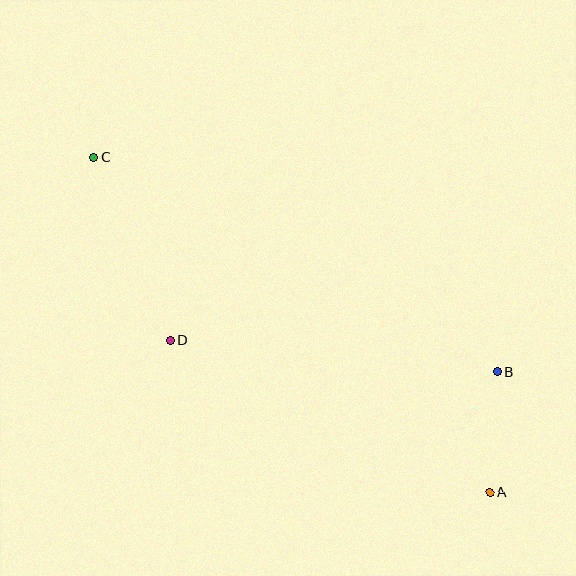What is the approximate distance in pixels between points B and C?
The distance between B and C is approximately 457 pixels.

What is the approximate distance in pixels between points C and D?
The distance between C and D is approximately 198 pixels.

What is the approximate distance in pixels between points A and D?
The distance between A and D is approximately 354 pixels.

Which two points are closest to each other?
Points A and B are closest to each other.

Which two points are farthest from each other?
Points A and C are farthest from each other.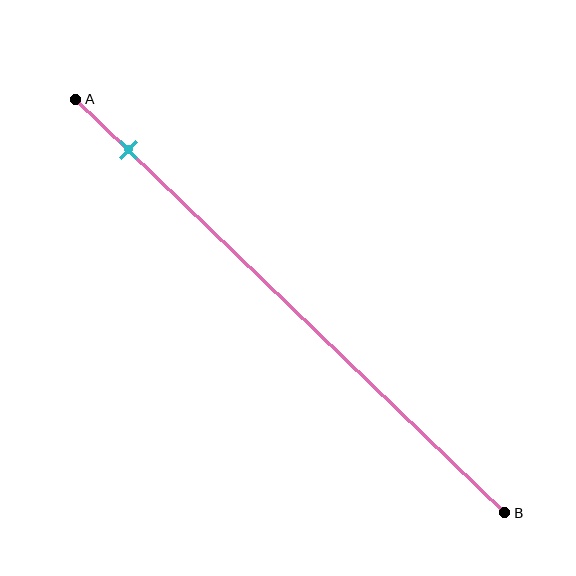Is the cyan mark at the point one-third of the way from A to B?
No, the mark is at about 10% from A, not at the 33% one-third point.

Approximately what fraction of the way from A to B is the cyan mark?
The cyan mark is approximately 10% of the way from A to B.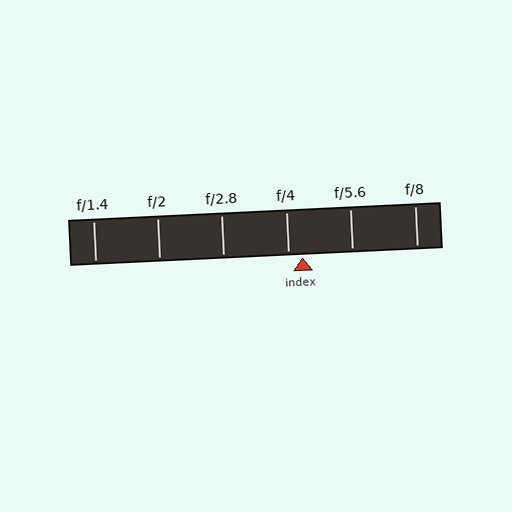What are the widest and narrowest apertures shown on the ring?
The widest aperture shown is f/1.4 and the narrowest is f/8.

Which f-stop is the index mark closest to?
The index mark is closest to f/4.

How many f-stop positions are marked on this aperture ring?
There are 6 f-stop positions marked.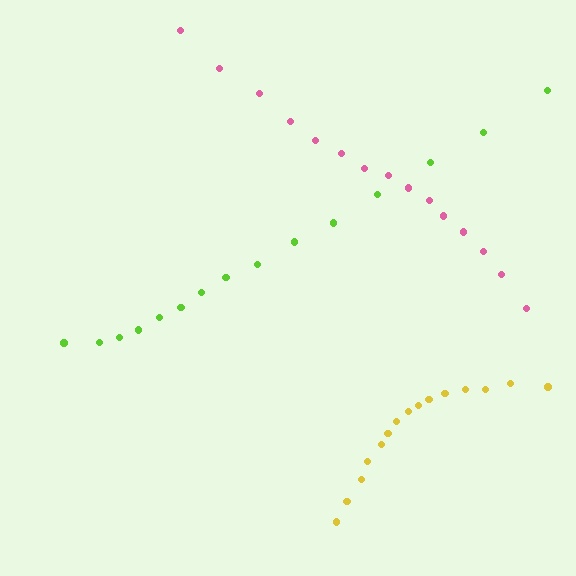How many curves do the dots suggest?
There are 3 distinct paths.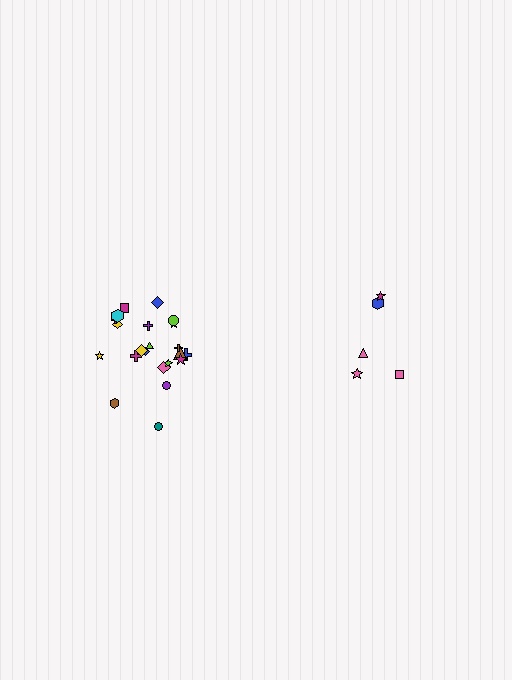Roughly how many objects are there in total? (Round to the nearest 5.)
Roughly 25 objects in total.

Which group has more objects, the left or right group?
The left group.